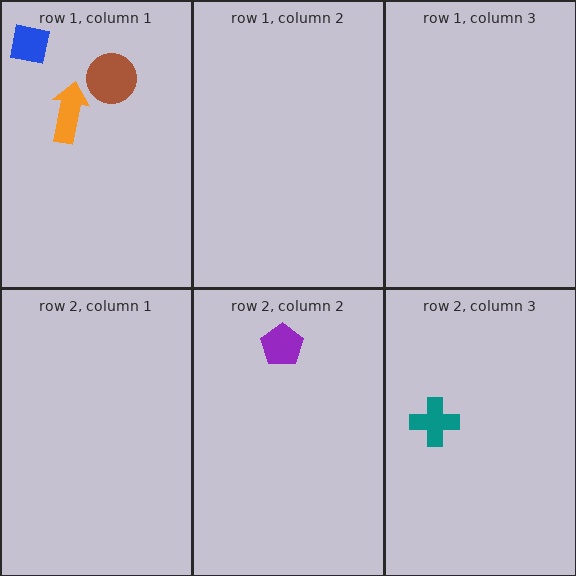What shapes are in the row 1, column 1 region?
The orange arrow, the blue square, the brown circle.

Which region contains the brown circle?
The row 1, column 1 region.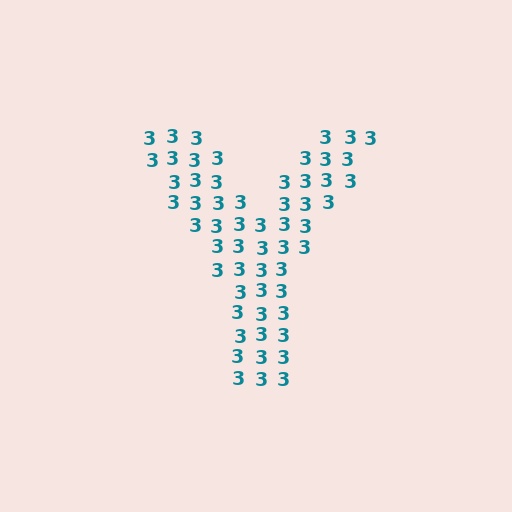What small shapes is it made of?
It is made of small digit 3's.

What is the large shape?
The large shape is the letter Y.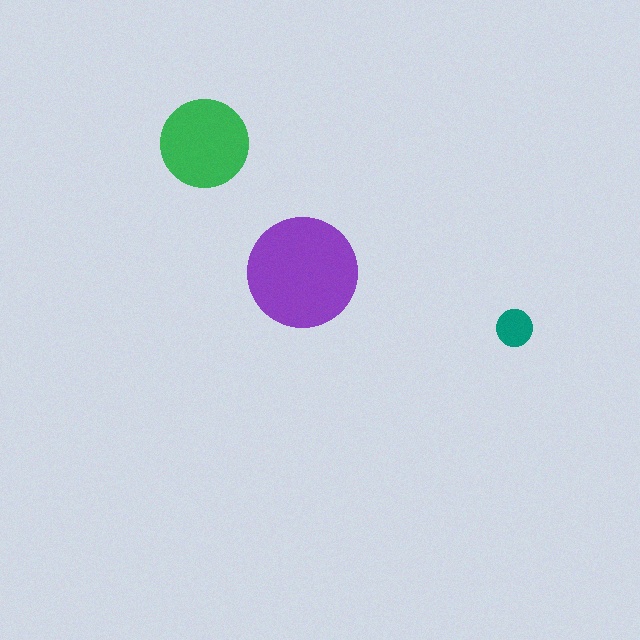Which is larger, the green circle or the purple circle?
The purple one.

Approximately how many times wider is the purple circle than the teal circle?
About 3 times wider.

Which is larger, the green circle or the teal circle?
The green one.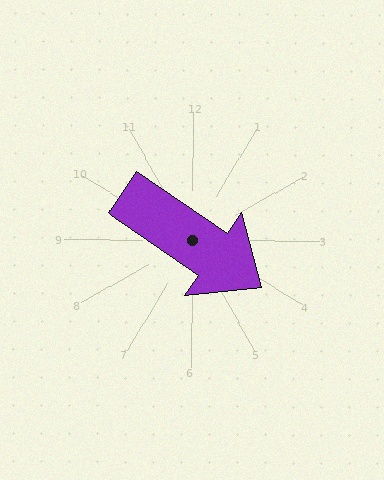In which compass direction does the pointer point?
Southeast.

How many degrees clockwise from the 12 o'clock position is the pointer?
Approximately 124 degrees.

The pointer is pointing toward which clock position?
Roughly 4 o'clock.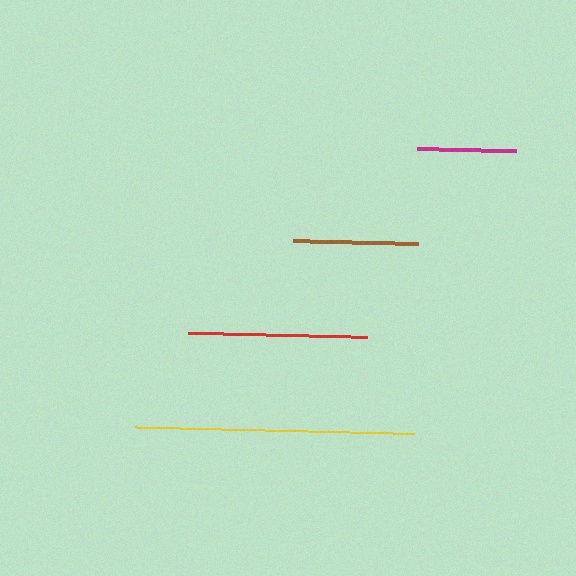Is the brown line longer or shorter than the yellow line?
The yellow line is longer than the brown line.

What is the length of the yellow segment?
The yellow segment is approximately 279 pixels long.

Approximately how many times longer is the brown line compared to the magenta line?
The brown line is approximately 1.3 times the length of the magenta line.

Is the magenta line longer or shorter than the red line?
The red line is longer than the magenta line.